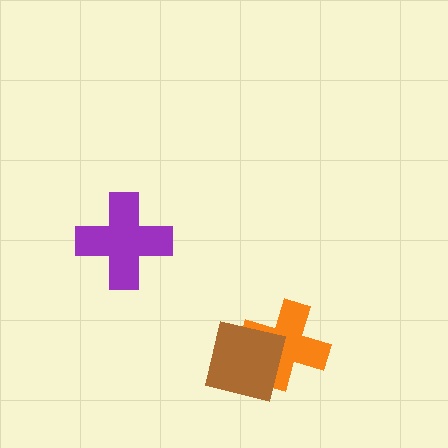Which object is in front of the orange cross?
The brown square is in front of the orange cross.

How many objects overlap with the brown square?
1 object overlaps with the brown square.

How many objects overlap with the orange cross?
1 object overlaps with the orange cross.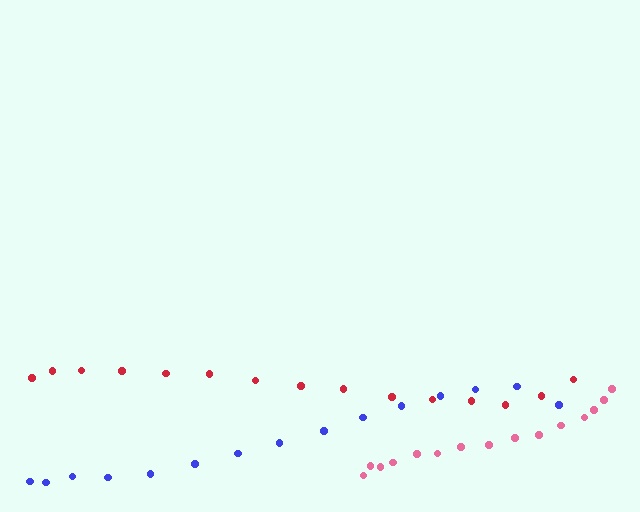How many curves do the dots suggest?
There are 3 distinct paths.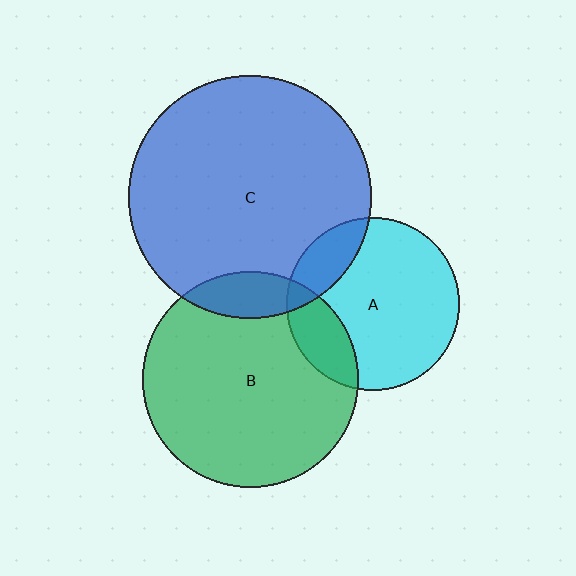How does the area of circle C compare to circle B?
Approximately 1.3 times.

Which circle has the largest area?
Circle C (blue).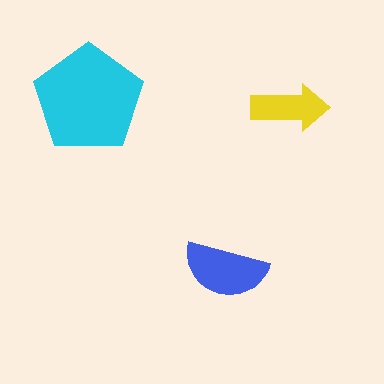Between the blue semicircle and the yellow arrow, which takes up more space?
The blue semicircle.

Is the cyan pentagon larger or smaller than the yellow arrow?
Larger.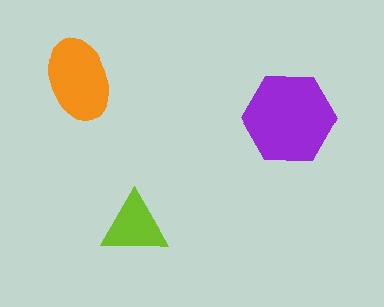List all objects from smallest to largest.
The lime triangle, the orange ellipse, the purple hexagon.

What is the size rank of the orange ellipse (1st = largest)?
2nd.